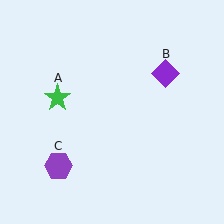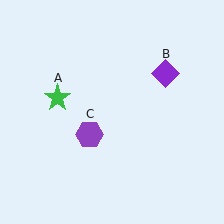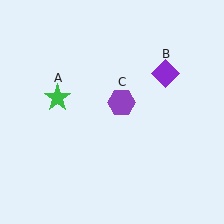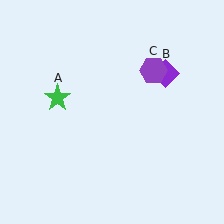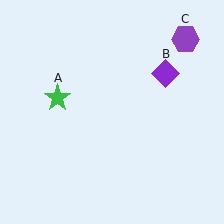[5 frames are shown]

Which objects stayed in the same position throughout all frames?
Green star (object A) and purple diamond (object B) remained stationary.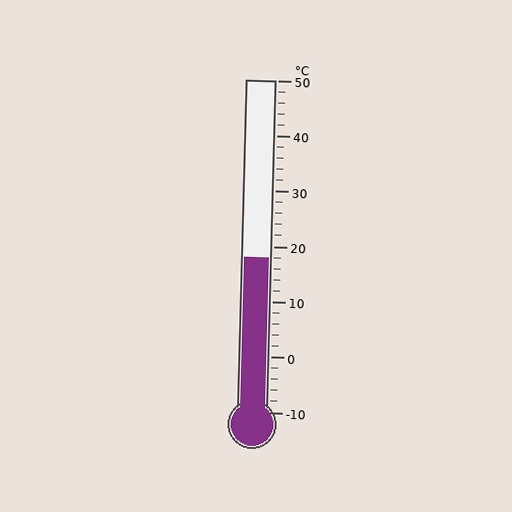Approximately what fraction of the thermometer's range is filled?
The thermometer is filled to approximately 45% of its range.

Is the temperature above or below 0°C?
The temperature is above 0°C.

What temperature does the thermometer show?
The thermometer shows approximately 18°C.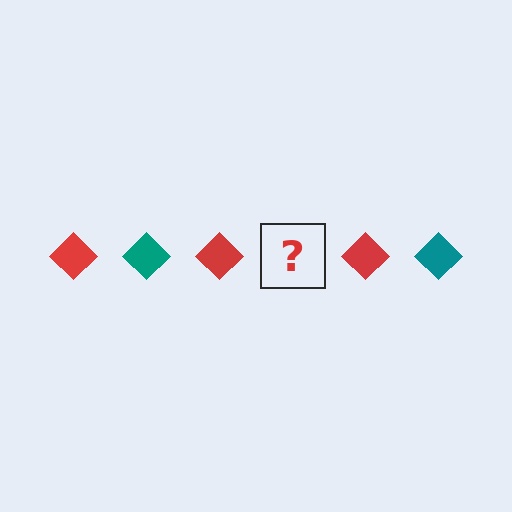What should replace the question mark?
The question mark should be replaced with a teal diamond.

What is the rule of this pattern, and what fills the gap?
The rule is that the pattern cycles through red, teal diamonds. The gap should be filled with a teal diamond.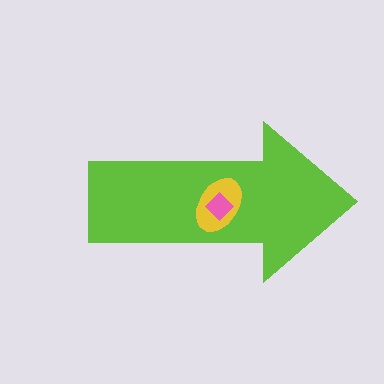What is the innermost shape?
The pink diamond.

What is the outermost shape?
The lime arrow.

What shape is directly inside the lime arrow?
The yellow ellipse.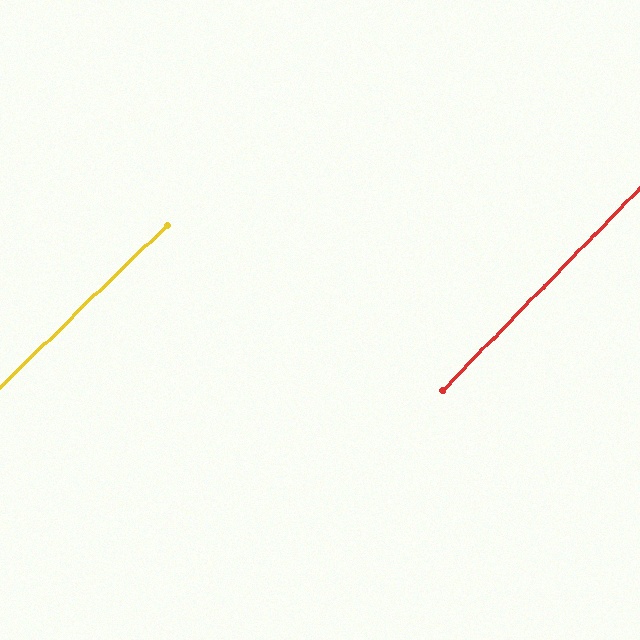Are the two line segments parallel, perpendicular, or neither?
Parallel — their directions differ by only 1.8°.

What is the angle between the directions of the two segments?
Approximately 2 degrees.